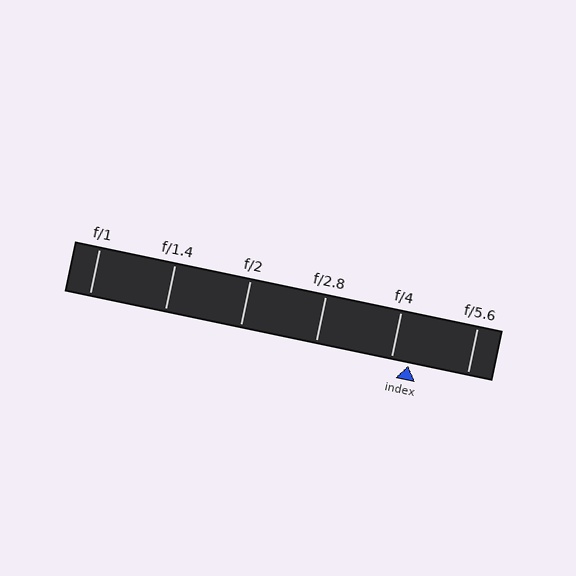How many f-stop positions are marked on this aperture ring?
There are 6 f-stop positions marked.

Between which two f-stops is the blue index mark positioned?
The index mark is between f/4 and f/5.6.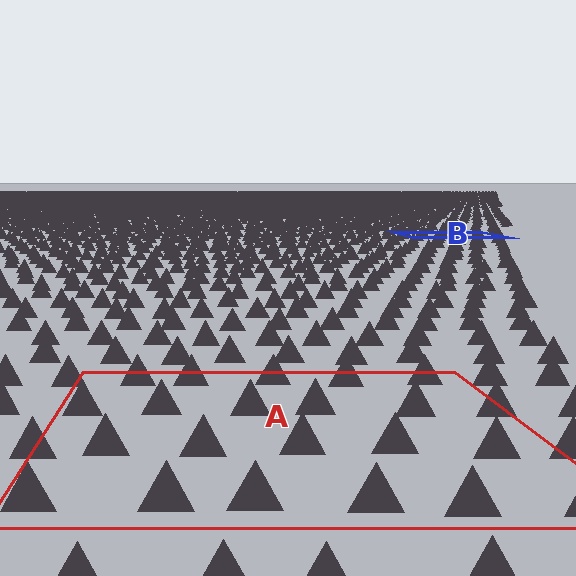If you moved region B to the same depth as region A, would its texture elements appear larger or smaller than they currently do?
They would appear larger. At a closer depth, the same texture elements are projected at a bigger on-screen size.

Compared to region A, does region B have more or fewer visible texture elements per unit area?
Region B has more texture elements per unit area — they are packed more densely because it is farther away.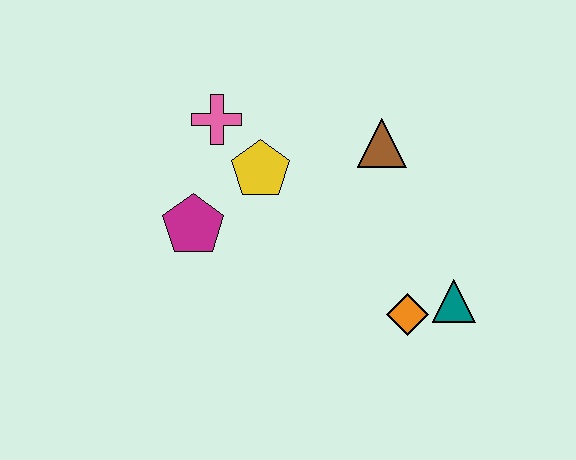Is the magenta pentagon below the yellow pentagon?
Yes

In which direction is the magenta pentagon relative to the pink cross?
The magenta pentagon is below the pink cross.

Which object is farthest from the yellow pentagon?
The teal triangle is farthest from the yellow pentagon.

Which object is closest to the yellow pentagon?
The pink cross is closest to the yellow pentagon.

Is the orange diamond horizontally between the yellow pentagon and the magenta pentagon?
No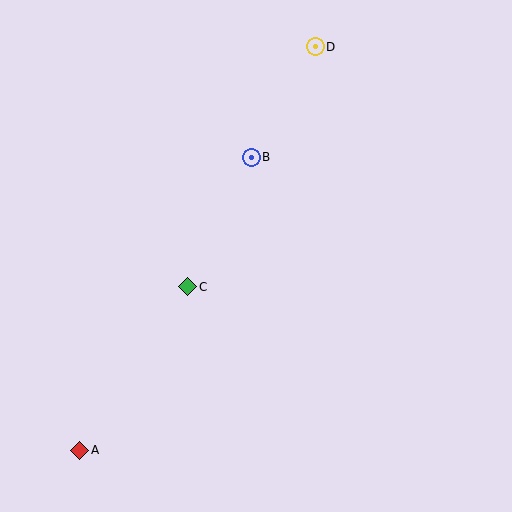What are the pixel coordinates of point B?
Point B is at (251, 157).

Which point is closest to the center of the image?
Point C at (188, 287) is closest to the center.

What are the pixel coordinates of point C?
Point C is at (188, 287).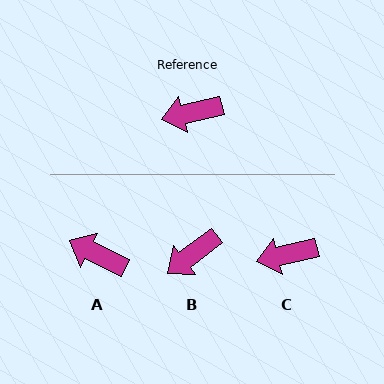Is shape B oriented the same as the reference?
No, it is off by about 24 degrees.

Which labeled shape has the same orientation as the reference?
C.